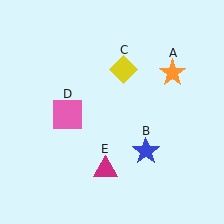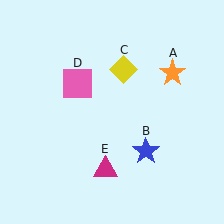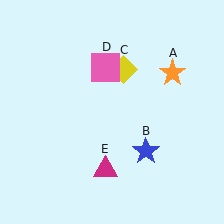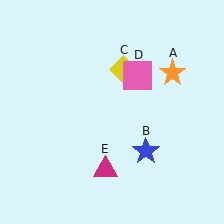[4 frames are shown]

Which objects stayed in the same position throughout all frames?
Orange star (object A) and blue star (object B) and yellow diamond (object C) and magenta triangle (object E) remained stationary.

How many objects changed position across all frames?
1 object changed position: pink square (object D).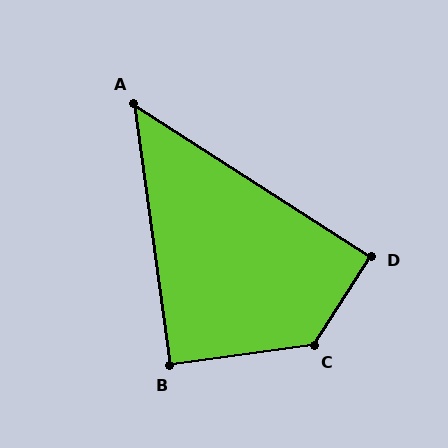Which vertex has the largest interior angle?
C, at approximately 131 degrees.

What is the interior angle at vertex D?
Approximately 90 degrees (approximately right).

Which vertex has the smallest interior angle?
A, at approximately 49 degrees.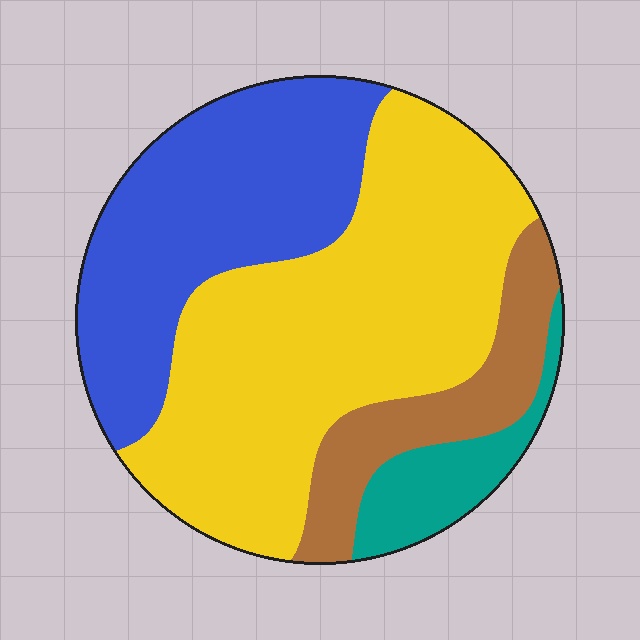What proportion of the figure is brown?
Brown covers about 15% of the figure.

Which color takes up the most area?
Yellow, at roughly 50%.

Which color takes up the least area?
Teal, at roughly 10%.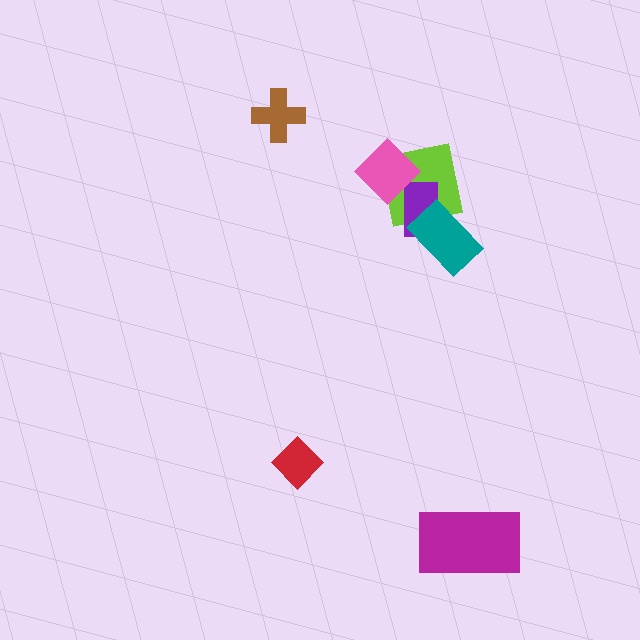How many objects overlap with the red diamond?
0 objects overlap with the red diamond.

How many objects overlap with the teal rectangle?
2 objects overlap with the teal rectangle.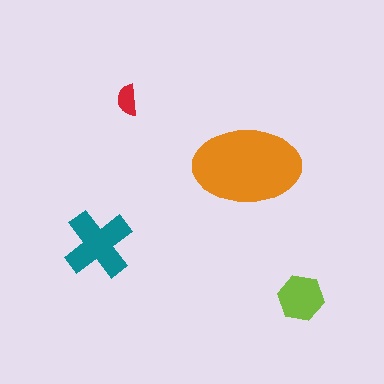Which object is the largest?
The orange ellipse.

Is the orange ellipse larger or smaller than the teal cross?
Larger.